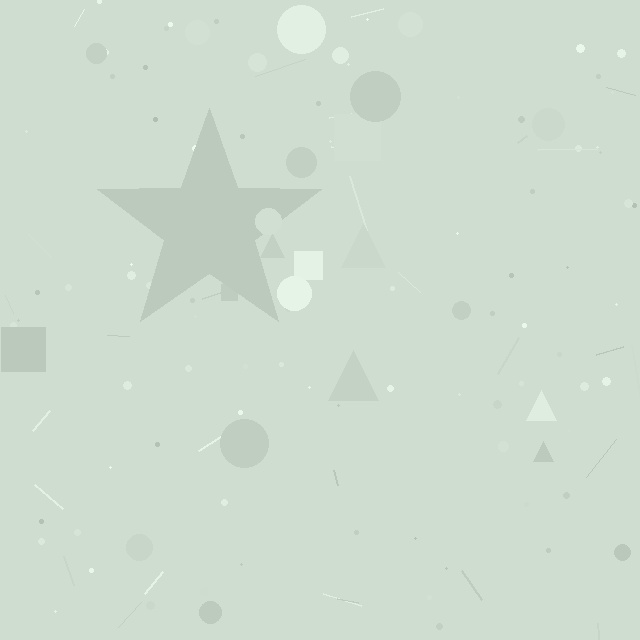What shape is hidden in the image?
A star is hidden in the image.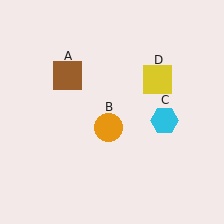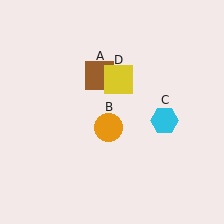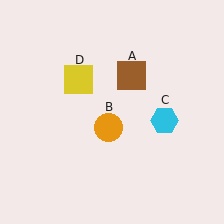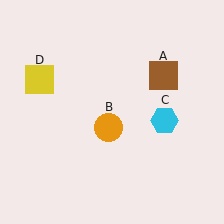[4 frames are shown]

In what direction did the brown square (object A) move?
The brown square (object A) moved right.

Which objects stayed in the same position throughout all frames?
Orange circle (object B) and cyan hexagon (object C) remained stationary.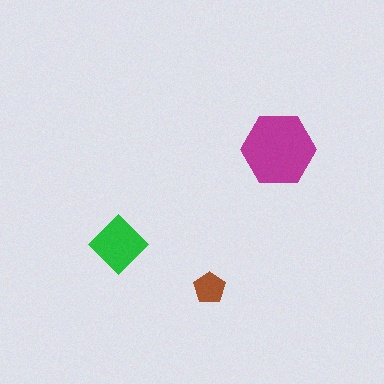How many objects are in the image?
There are 3 objects in the image.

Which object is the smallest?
The brown pentagon.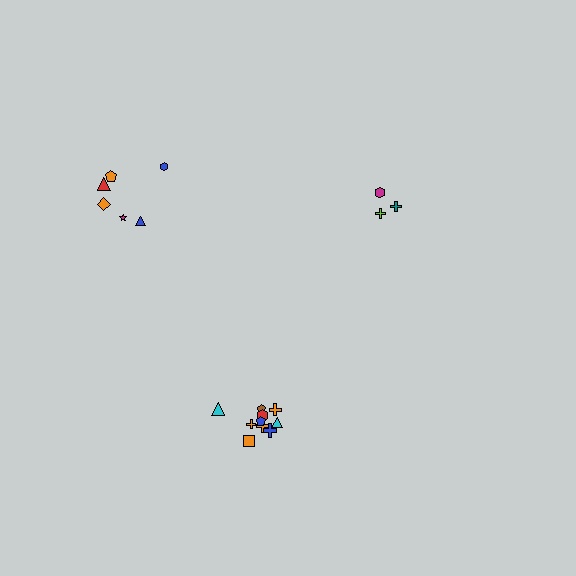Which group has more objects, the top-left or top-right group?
The top-left group.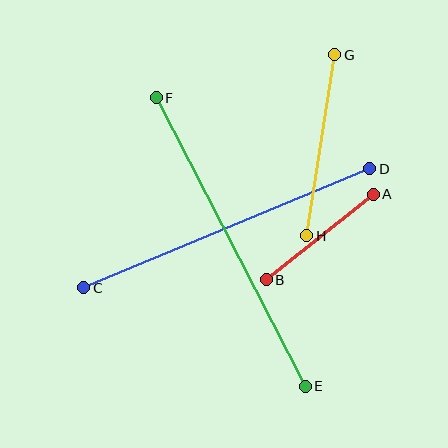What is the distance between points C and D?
The distance is approximately 310 pixels.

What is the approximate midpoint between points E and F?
The midpoint is at approximately (231, 242) pixels.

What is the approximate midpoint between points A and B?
The midpoint is at approximately (320, 237) pixels.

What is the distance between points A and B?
The distance is approximately 137 pixels.